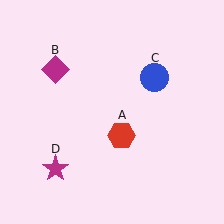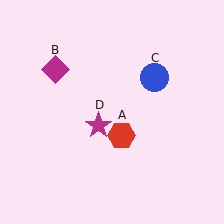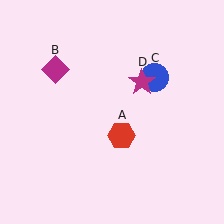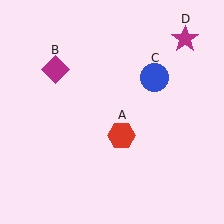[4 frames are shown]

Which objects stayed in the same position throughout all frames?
Red hexagon (object A) and magenta diamond (object B) and blue circle (object C) remained stationary.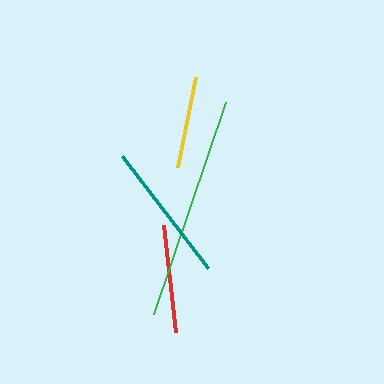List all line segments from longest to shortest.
From longest to shortest: green, teal, red, yellow.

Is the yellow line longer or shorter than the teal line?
The teal line is longer than the yellow line.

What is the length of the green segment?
The green segment is approximately 224 pixels long.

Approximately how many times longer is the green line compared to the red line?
The green line is approximately 2.1 times the length of the red line.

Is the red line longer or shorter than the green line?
The green line is longer than the red line.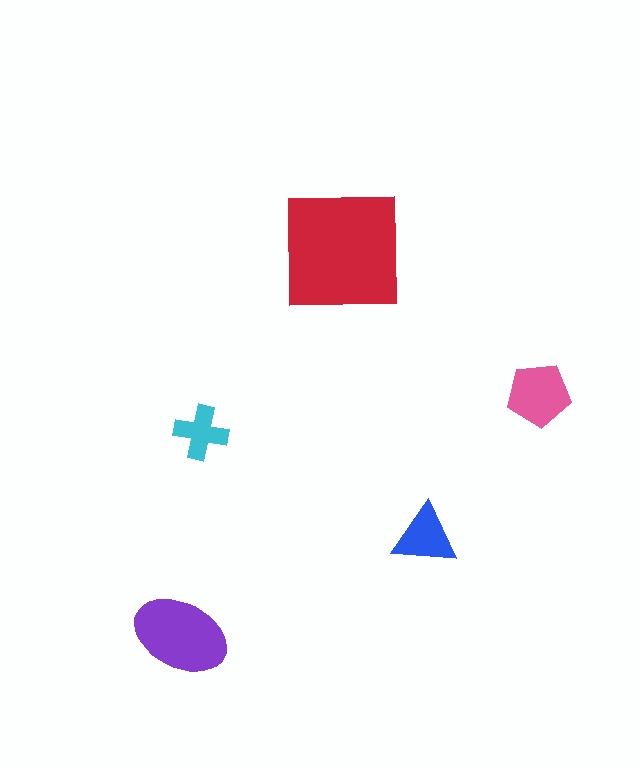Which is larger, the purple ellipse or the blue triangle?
The purple ellipse.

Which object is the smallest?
The cyan cross.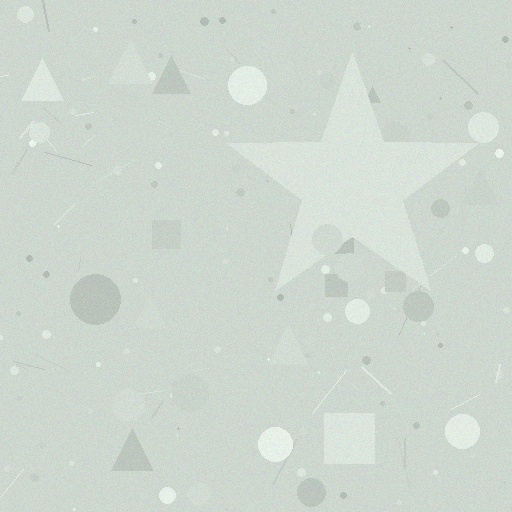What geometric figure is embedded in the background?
A star is embedded in the background.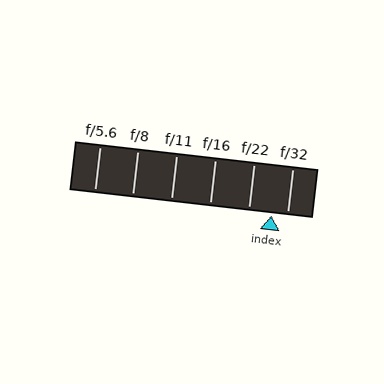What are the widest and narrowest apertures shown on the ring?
The widest aperture shown is f/5.6 and the narrowest is f/32.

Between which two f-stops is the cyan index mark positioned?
The index mark is between f/22 and f/32.